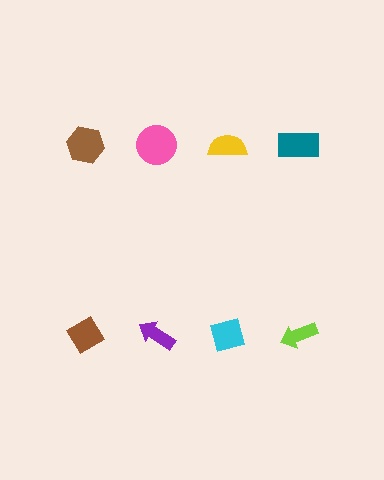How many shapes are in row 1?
4 shapes.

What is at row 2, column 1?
A brown diamond.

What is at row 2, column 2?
A purple arrow.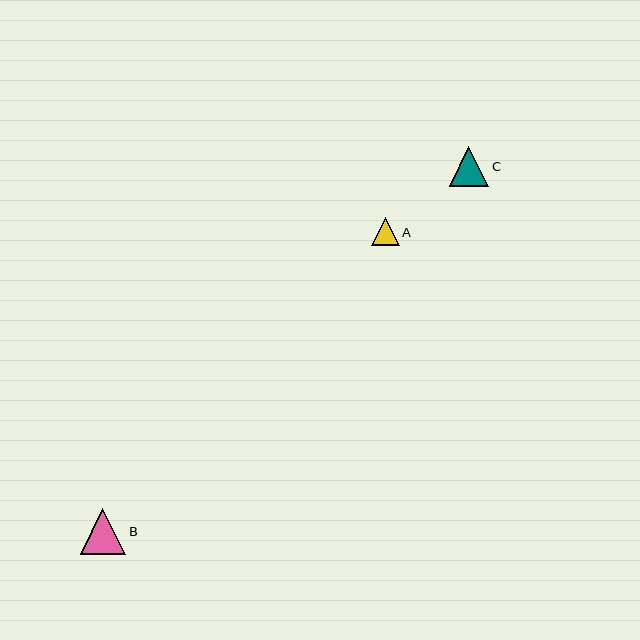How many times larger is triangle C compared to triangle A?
Triangle C is approximately 1.4 times the size of triangle A.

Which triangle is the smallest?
Triangle A is the smallest with a size of approximately 28 pixels.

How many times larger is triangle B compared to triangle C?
Triangle B is approximately 1.1 times the size of triangle C.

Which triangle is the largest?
Triangle B is the largest with a size of approximately 46 pixels.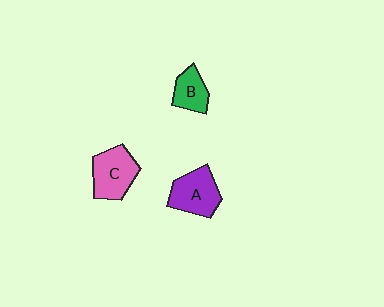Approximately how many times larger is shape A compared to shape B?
Approximately 1.5 times.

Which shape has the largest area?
Shape C (pink).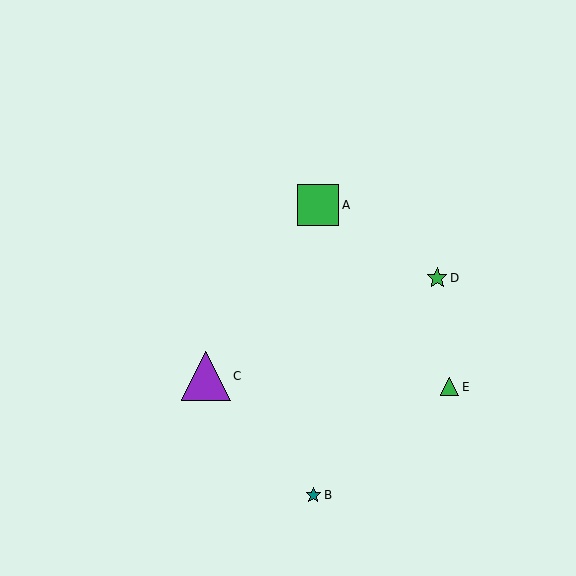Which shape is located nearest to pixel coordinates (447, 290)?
The green star (labeled D) at (437, 278) is nearest to that location.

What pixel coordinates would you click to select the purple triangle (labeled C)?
Click at (206, 376) to select the purple triangle C.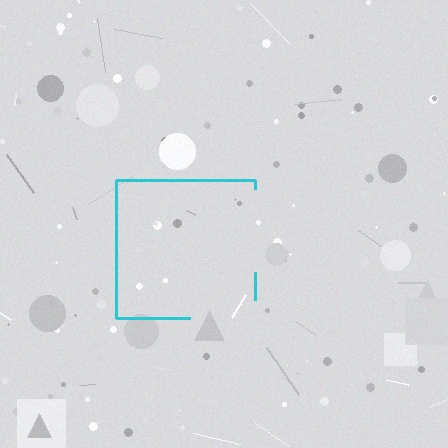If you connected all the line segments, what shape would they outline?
They would outline a square.